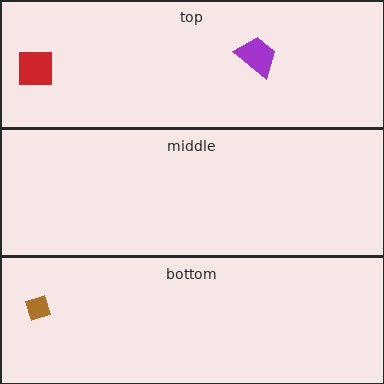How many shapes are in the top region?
2.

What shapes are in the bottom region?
The brown diamond.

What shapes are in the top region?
The purple trapezoid, the red square.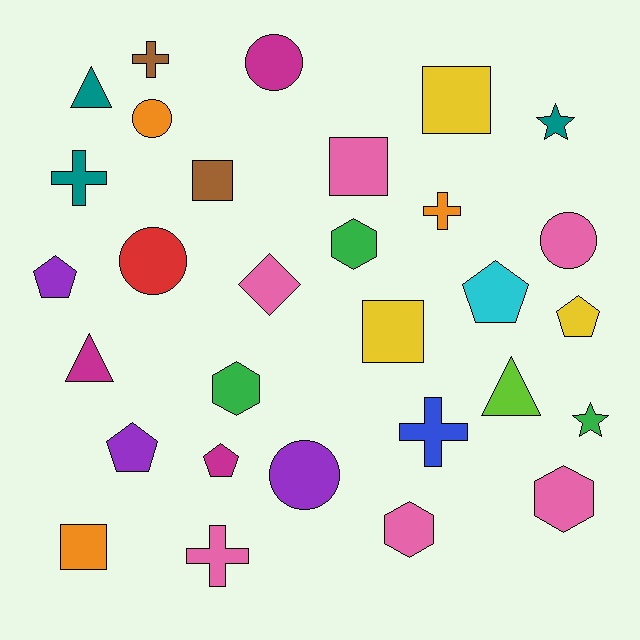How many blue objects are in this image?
There is 1 blue object.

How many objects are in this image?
There are 30 objects.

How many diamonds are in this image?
There is 1 diamond.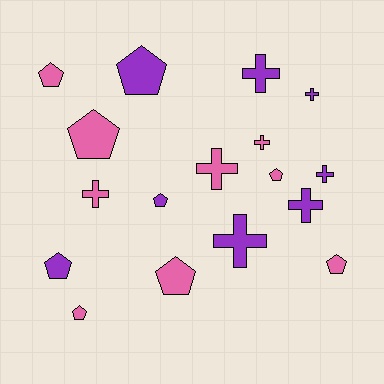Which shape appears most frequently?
Pentagon, with 9 objects.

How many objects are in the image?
There are 17 objects.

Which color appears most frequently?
Pink, with 9 objects.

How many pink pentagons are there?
There are 6 pink pentagons.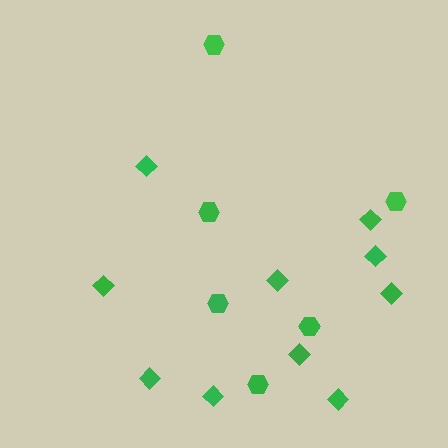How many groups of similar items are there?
There are 2 groups: one group of diamonds (10) and one group of hexagons (6).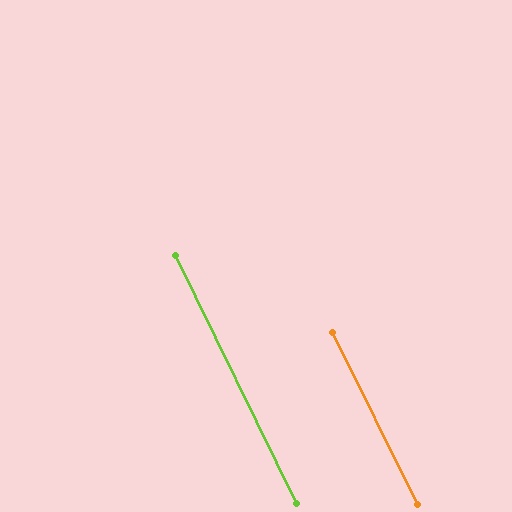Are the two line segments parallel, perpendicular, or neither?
Parallel — their directions differ by only 0.1°.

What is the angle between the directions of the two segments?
Approximately 0 degrees.